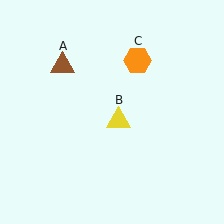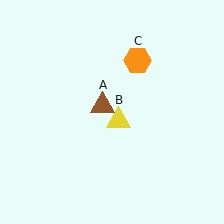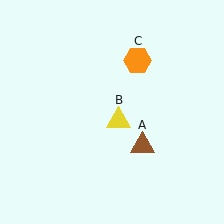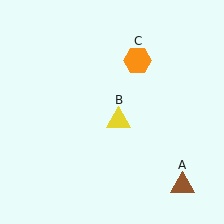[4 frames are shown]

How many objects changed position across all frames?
1 object changed position: brown triangle (object A).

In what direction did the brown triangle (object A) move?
The brown triangle (object A) moved down and to the right.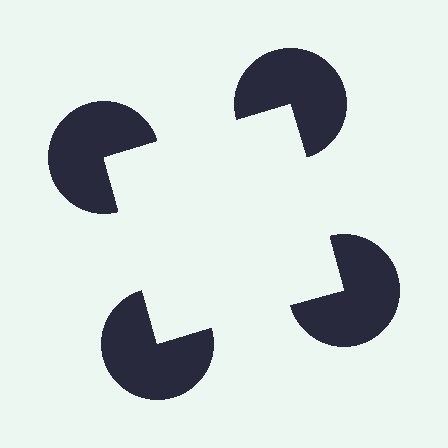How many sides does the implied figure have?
4 sides.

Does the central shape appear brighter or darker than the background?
It typically appears slightly brighter than the background, even though no actual brightness change is drawn.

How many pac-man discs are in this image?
There are 4 — one at each vertex of the illusory square.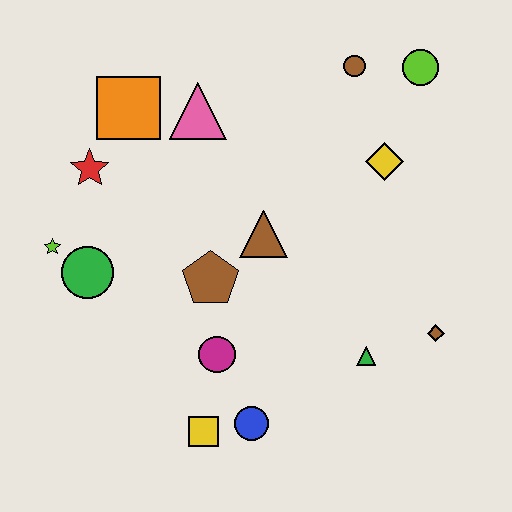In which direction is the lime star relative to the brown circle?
The lime star is to the left of the brown circle.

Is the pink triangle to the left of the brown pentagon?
Yes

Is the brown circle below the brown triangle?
No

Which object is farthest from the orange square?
The brown diamond is farthest from the orange square.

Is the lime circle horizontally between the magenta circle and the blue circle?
No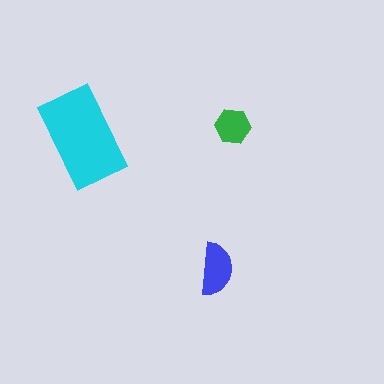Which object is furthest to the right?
The green hexagon is rightmost.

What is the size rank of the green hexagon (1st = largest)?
3rd.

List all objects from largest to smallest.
The cyan rectangle, the blue semicircle, the green hexagon.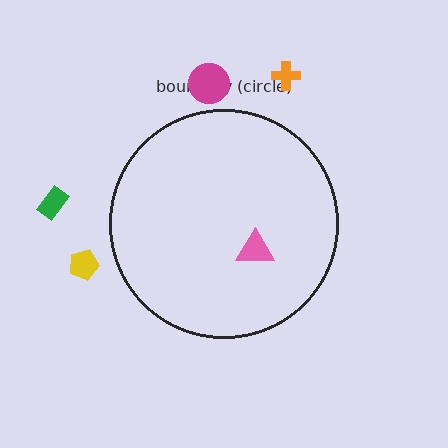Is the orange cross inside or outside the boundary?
Outside.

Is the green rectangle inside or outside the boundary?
Outside.